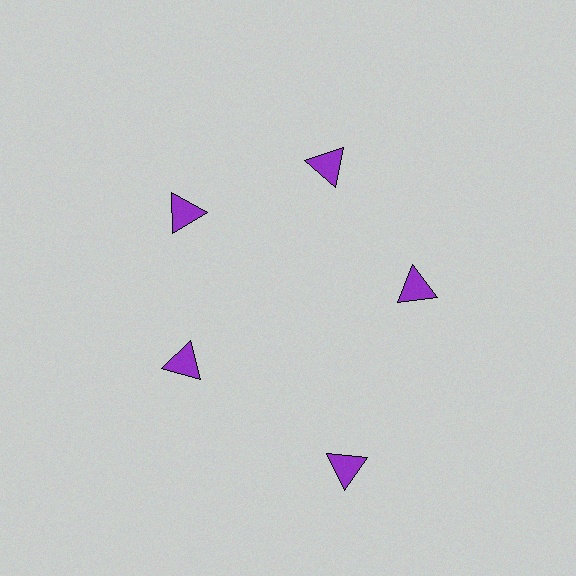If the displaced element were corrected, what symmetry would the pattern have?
It would have 5-fold rotational symmetry — the pattern would map onto itself every 72 degrees.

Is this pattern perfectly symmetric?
No. The 5 purple triangles are arranged in a ring, but one element near the 5 o'clock position is pushed outward from the center, breaking the 5-fold rotational symmetry.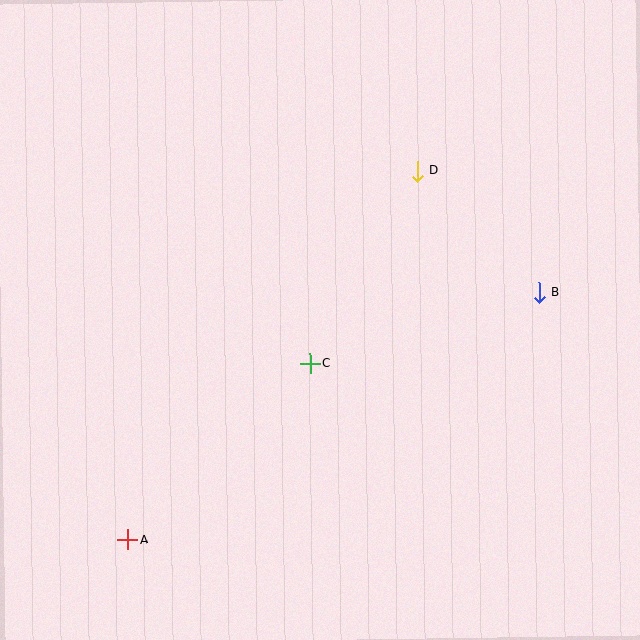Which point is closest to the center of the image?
Point C at (310, 363) is closest to the center.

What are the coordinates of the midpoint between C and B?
The midpoint between C and B is at (424, 328).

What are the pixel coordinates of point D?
Point D is at (417, 171).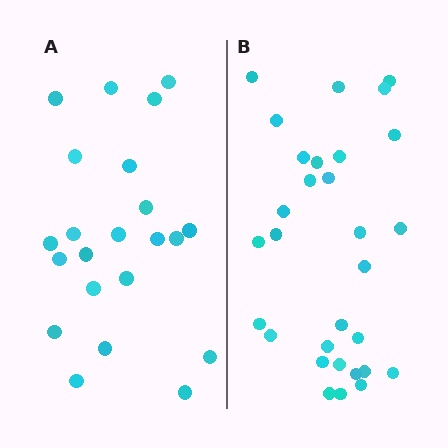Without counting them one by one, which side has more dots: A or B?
Region B (the right region) has more dots.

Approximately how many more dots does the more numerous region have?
Region B has roughly 8 or so more dots than region A.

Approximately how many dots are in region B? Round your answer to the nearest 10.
About 30 dots.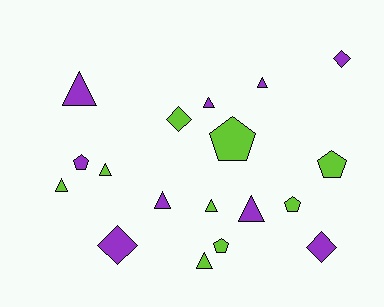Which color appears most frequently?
Purple, with 9 objects.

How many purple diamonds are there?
There are 3 purple diamonds.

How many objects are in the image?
There are 18 objects.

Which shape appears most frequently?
Triangle, with 9 objects.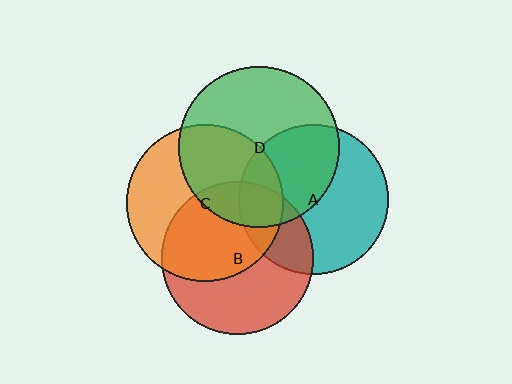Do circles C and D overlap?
Yes.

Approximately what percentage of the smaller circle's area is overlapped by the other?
Approximately 40%.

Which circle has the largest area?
Circle D (green).